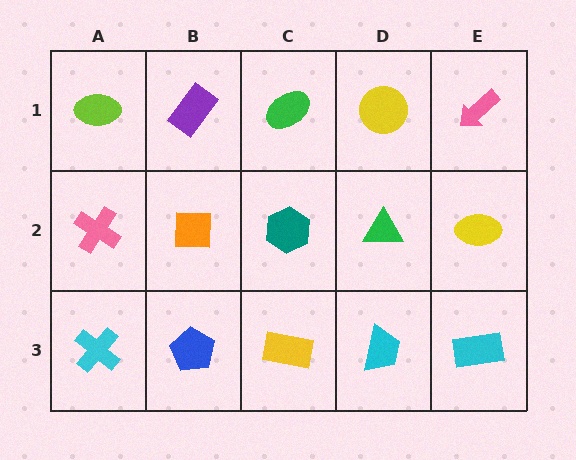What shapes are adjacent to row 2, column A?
A lime ellipse (row 1, column A), a cyan cross (row 3, column A), an orange square (row 2, column B).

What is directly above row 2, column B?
A purple rectangle.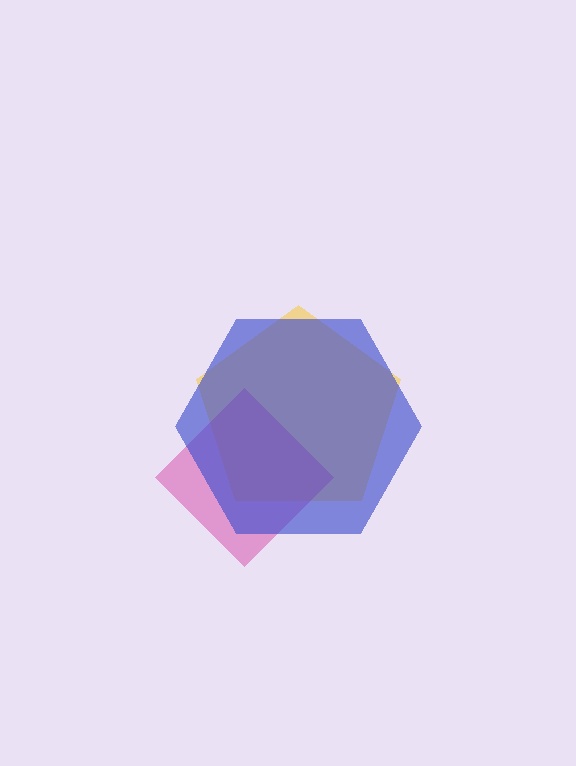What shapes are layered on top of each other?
The layered shapes are: a yellow pentagon, a magenta diamond, a blue hexagon.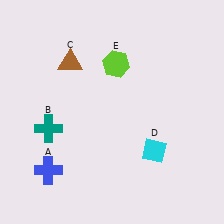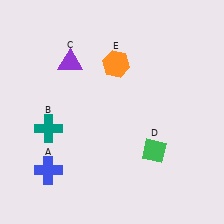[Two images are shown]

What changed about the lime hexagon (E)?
In Image 1, E is lime. In Image 2, it changed to orange.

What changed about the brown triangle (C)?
In Image 1, C is brown. In Image 2, it changed to purple.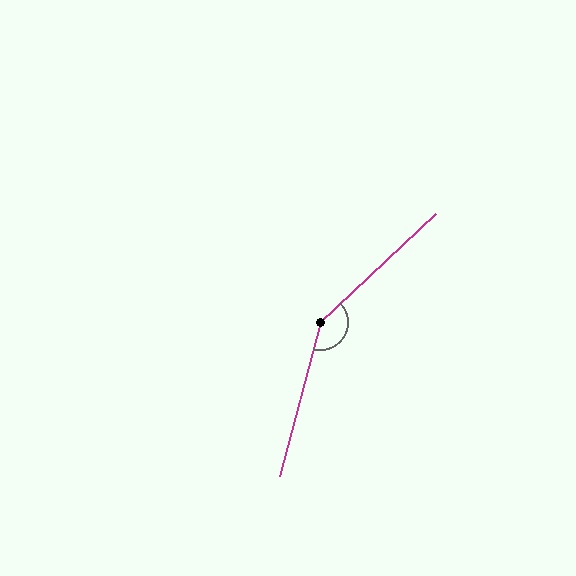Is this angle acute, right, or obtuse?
It is obtuse.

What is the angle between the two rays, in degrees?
Approximately 148 degrees.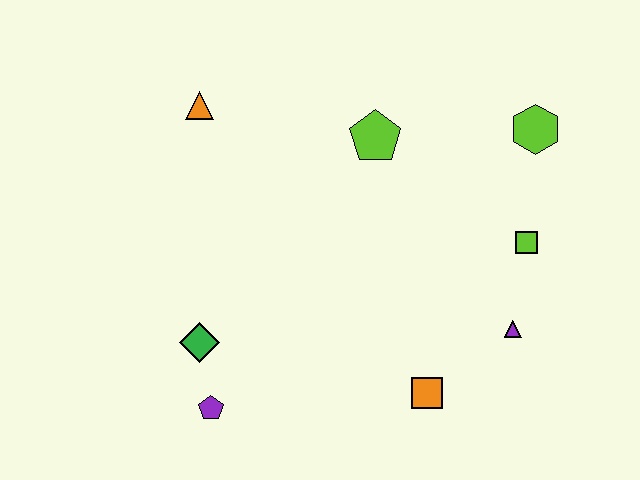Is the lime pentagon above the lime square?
Yes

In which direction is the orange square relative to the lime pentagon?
The orange square is below the lime pentagon.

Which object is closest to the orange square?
The purple triangle is closest to the orange square.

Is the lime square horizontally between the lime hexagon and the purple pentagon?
Yes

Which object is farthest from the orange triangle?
The purple triangle is farthest from the orange triangle.